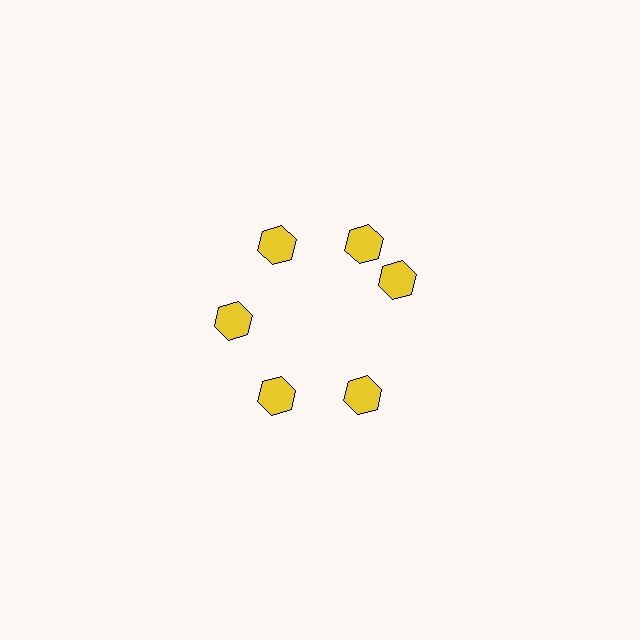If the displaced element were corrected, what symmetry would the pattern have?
It would have 6-fold rotational symmetry — the pattern would map onto itself every 60 degrees.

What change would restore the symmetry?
The symmetry would be restored by rotating it back into even spacing with its neighbors so that all 6 hexagons sit at equal angles and equal distance from the center.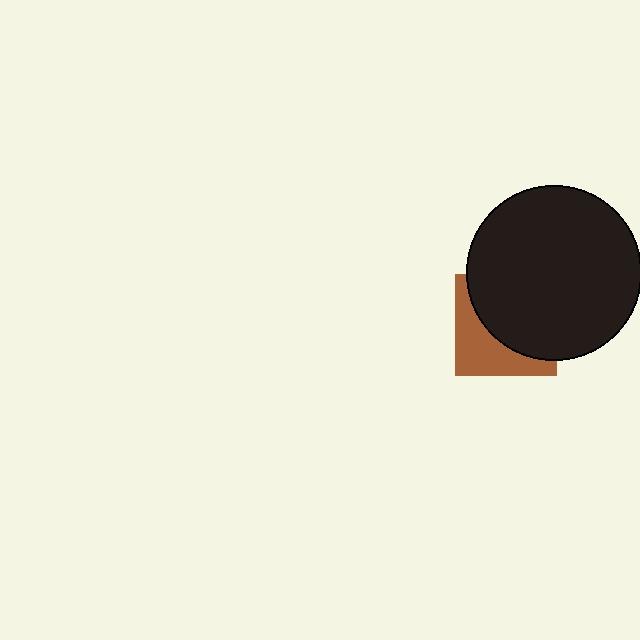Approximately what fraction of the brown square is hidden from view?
Roughly 61% of the brown square is hidden behind the black circle.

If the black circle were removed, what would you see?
You would see the complete brown square.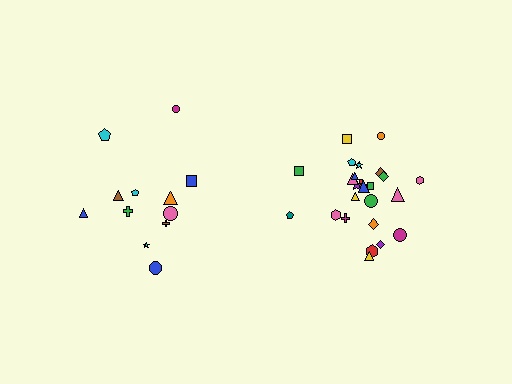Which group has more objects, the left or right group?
The right group.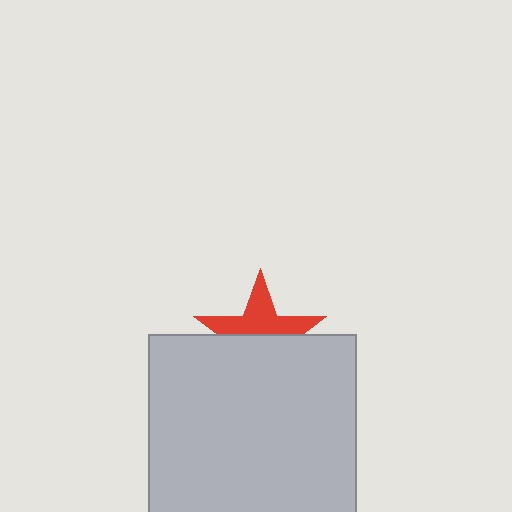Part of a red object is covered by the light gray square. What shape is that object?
It is a star.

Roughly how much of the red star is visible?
About half of it is visible (roughly 48%).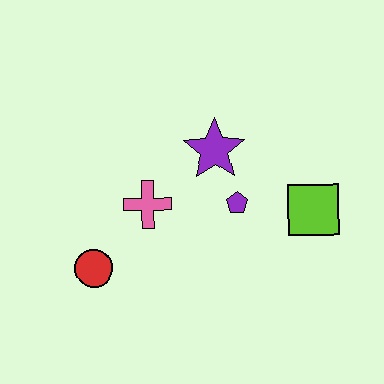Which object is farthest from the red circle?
The lime square is farthest from the red circle.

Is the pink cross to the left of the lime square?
Yes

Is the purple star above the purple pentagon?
Yes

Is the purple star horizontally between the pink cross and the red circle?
No